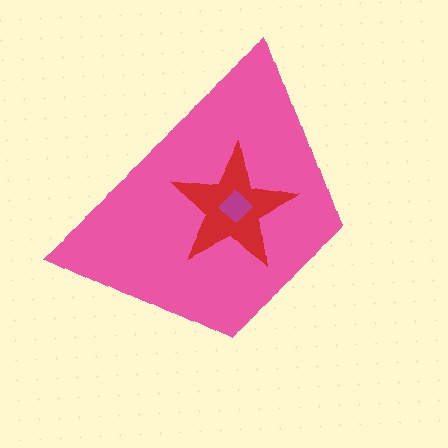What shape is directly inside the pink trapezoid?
The red star.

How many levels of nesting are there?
3.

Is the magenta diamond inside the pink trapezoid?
Yes.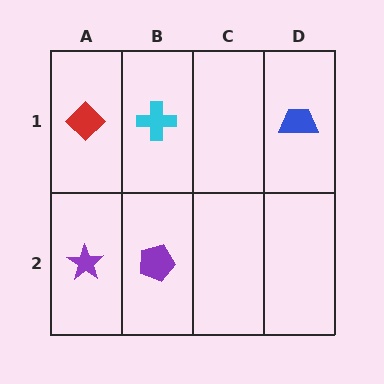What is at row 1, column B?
A cyan cross.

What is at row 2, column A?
A purple star.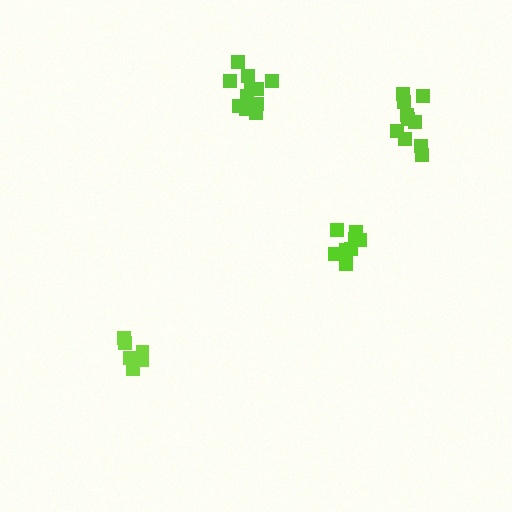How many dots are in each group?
Group 1: 10 dots, Group 2: 8 dots, Group 3: 12 dots, Group 4: 6 dots (36 total).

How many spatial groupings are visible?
There are 4 spatial groupings.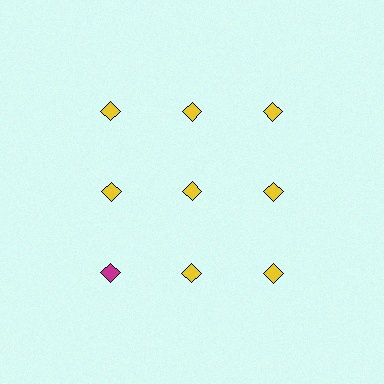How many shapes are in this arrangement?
There are 9 shapes arranged in a grid pattern.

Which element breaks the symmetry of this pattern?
The magenta diamond in the third row, leftmost column breaks the symmetry. All other shapes are yellow diamonds.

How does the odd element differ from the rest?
It has a different color: magenta instead of yellow.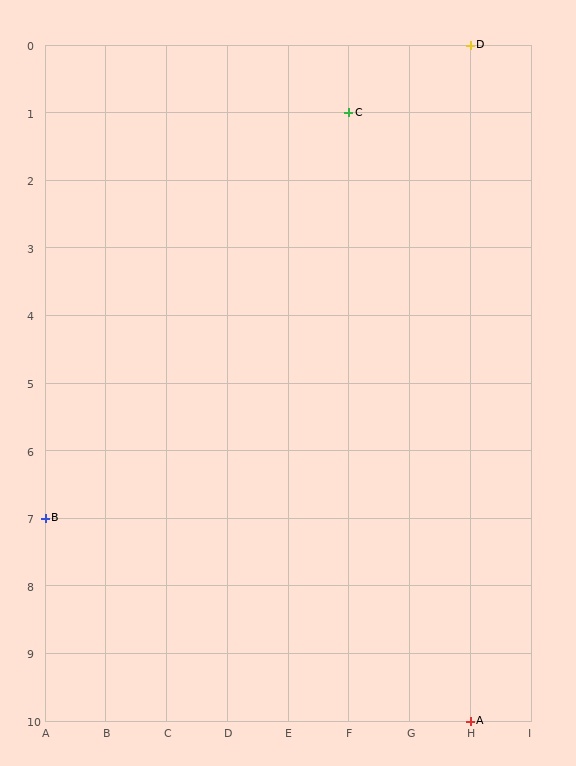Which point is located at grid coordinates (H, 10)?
Point A is at (H, 10).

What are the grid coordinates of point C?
Point C is at grid coordinates (F, 1).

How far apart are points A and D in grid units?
Points A and D are 10 rows apart.